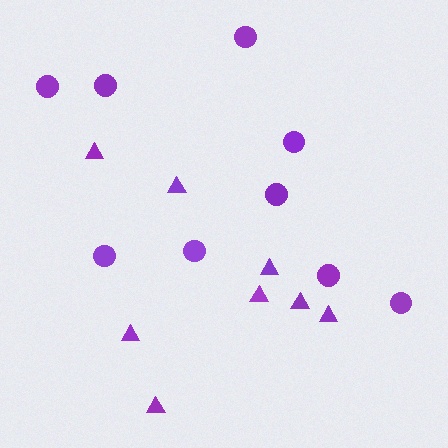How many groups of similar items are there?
There are 2 groups: one group of circles (9) and one group of triangles (8).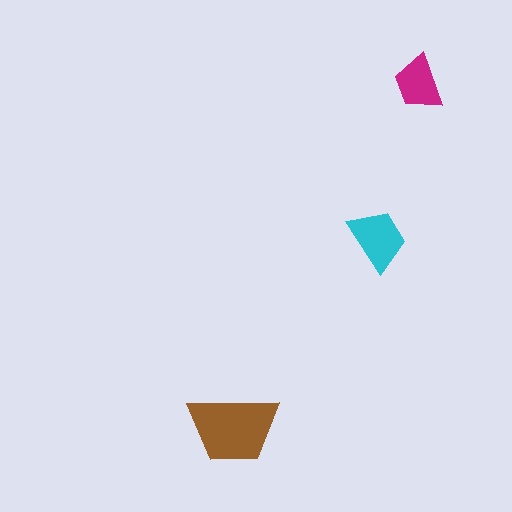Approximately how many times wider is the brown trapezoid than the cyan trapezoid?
About 1.5 times wider.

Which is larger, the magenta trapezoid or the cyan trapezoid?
The cyan one.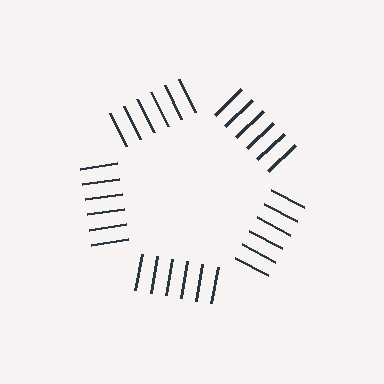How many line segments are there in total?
30 — 6 along each of the 5 edges.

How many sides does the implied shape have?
5 sides — the line-ends trace a pentagon.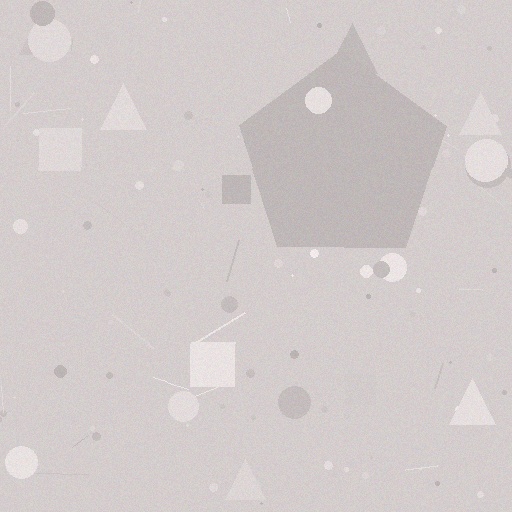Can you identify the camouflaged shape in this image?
The camouflaged shape is a pentagon.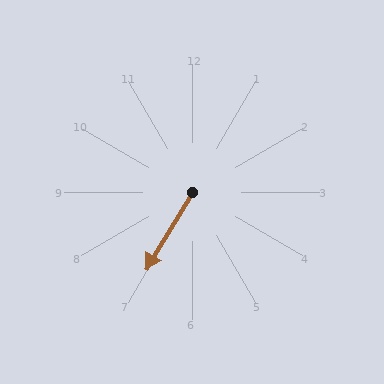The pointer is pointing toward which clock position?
Roughly 7 o'clock.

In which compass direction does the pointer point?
Southwest.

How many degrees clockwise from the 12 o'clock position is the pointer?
Approximately 211 degrees.